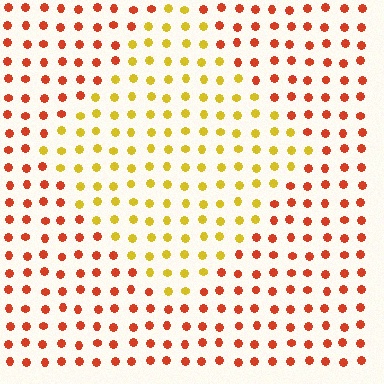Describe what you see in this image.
The image is filled with small red elements in a uniform arrangement. A diamond-shaped region is visible where the elements are tinted to a slightly different hue, forming a subtle color boundary.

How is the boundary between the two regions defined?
The boundary is defined purely by a slight shift in hue (about 45 degrees). Spacing, size, and orientation are identical on both sides.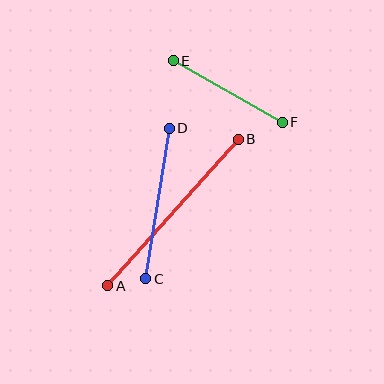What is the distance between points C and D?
The distance is approximately 153 pixels.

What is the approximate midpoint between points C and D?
The midpoint is at approximately (158, 204) pixels.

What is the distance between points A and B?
The distance is approximately 196 pixels.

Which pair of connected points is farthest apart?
Points A and B are farthest apart.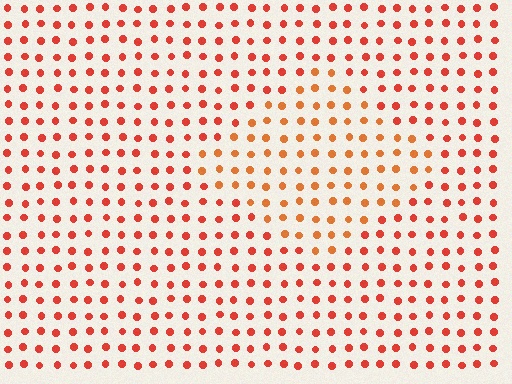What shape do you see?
I see a diamond.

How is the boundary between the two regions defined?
The boundary is defined purely by a slight shift in hue (about 21 degrees). Spacing, size, and orientation are identical on both sides.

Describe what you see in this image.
The image is filled with small red elements in a uniform arrangement. A diamond-shaped region is visible where the elements are tinted to a slightly different hue, forming a subtle color boundary.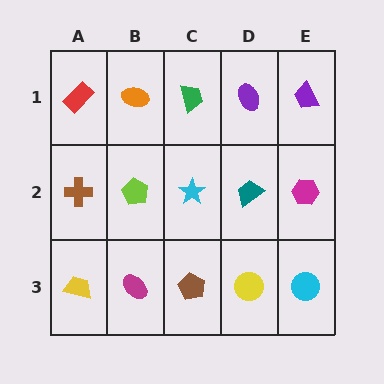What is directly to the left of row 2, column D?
A cyan star.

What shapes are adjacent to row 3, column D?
A teal trapezoid (row 2, column D), a brown pentagon (row 3, column C), a cyan circle (row 3, column E).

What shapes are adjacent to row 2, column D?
A purple ellipse (row 1, column D), a yellow circle (row 3, column D), a cyan star (row 2, column C), a magenta hexagon (row 2, column E).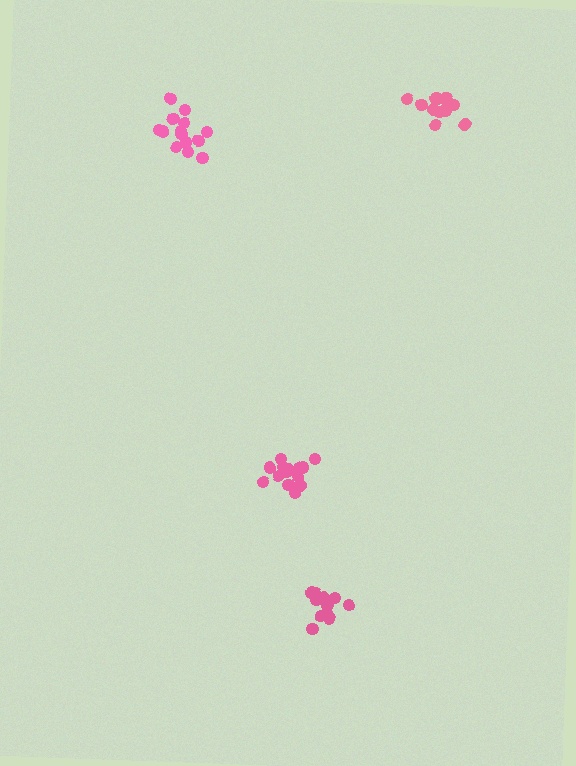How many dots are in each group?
Group 1: 14 dots, Group 2: 12 dots, Group 3: 13 dots, Group 4: 14 dots (53 total).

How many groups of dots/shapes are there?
There are 4 groups.